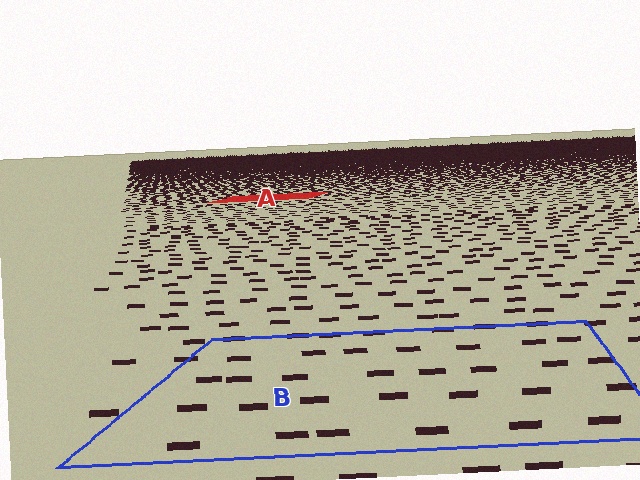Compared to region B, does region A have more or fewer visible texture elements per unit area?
Region A has more texture elements per unit area — they are packed more densely because it is farther away.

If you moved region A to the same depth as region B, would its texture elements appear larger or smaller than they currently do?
They would appear larger. At a closer depth, the same texture elements are projected at a bigger on-screen size.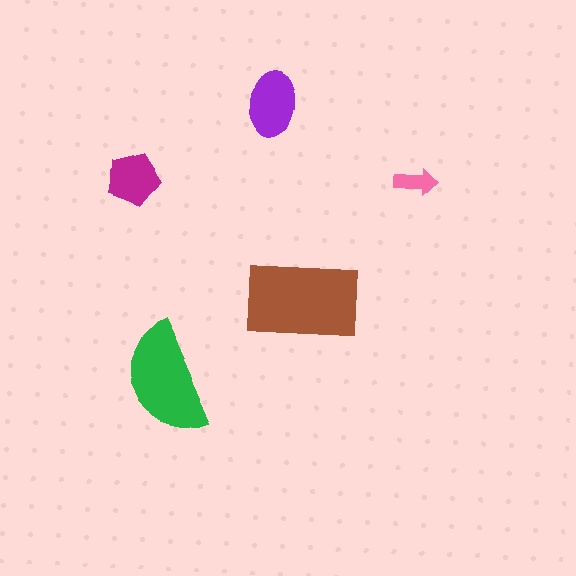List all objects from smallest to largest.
The pink arrow, the magenta pentagon, the purple ellipse, the green semicircle, the brown rectangle.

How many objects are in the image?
There are 5 objects in the image.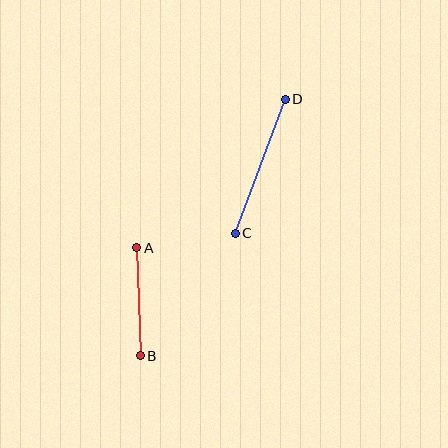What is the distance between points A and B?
The distance is approximately 108 pixels.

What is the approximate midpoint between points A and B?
The midpoint is at approximately (138, 302) pixels.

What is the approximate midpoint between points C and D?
The midpoint is at approximately (260, 166) pixels.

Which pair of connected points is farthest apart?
Points C and D are farthest apart.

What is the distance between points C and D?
The distance is approximately 143 pixels.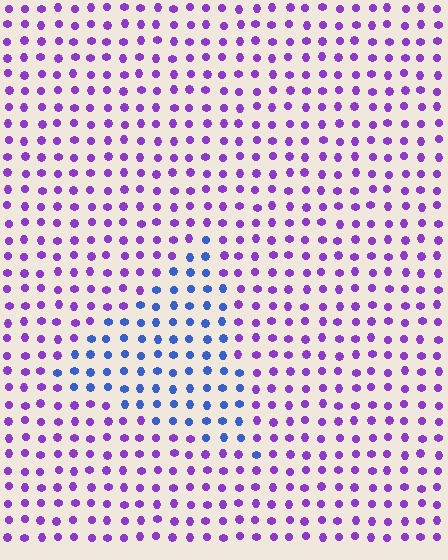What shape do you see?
I see a triangle.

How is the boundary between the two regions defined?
The boundary is defined purely by a slight shift in hue (about 51 degrees). Spacing, size, and orientation are identical on both sides.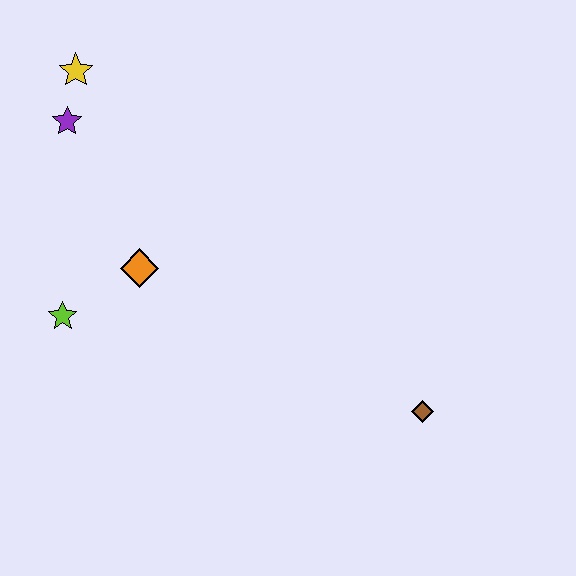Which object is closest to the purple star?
The yellow star is closest to the purple star.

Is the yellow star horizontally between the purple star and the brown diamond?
Yes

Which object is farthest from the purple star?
The brown diamond is farthest from the purple star.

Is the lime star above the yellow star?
No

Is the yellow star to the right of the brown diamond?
No